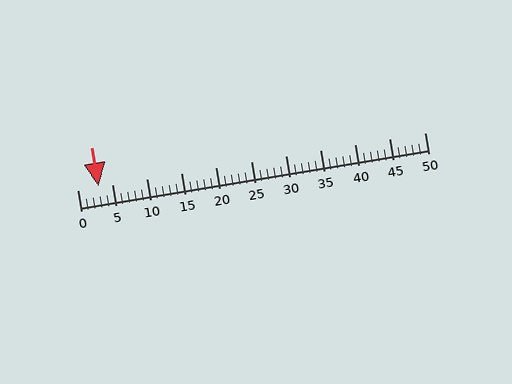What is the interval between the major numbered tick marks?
The major tick marks are spaced 5 units apart.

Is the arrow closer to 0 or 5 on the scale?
The arrow is closer to 5.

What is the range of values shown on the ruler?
The ruler shows values from 0 to 50.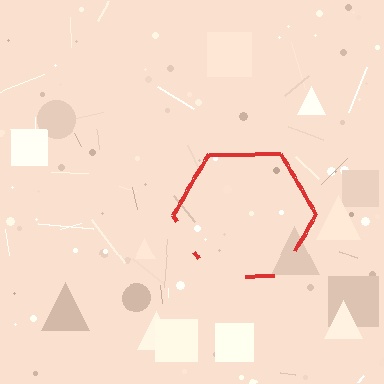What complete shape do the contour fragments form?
The contour fragments form a hexagon.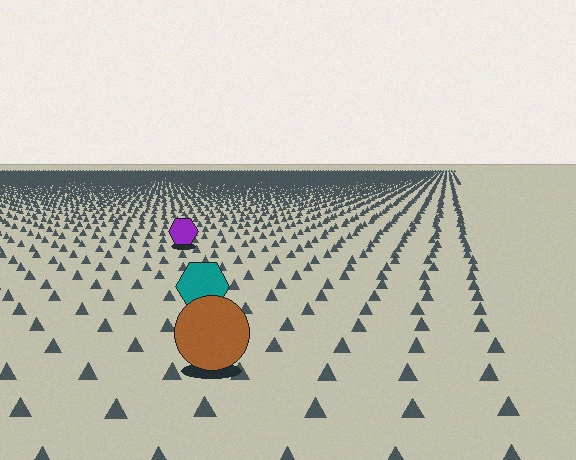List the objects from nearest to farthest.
From nearest to farthest: the brown circle, the teal hexagon, the purple hexagon.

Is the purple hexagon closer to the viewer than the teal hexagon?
No. The teal hexagon is closer — you can tell from the texture gradient: the ground texture is coarser near it.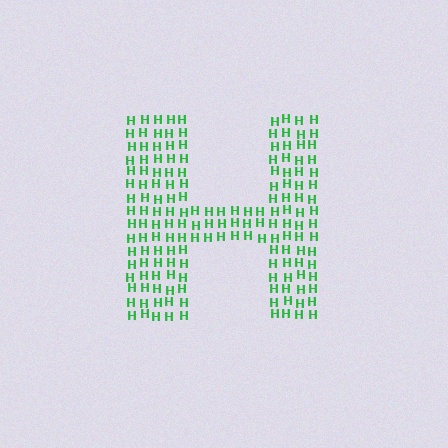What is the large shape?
The large shape is the letter H.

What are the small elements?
The small elements are letter H's.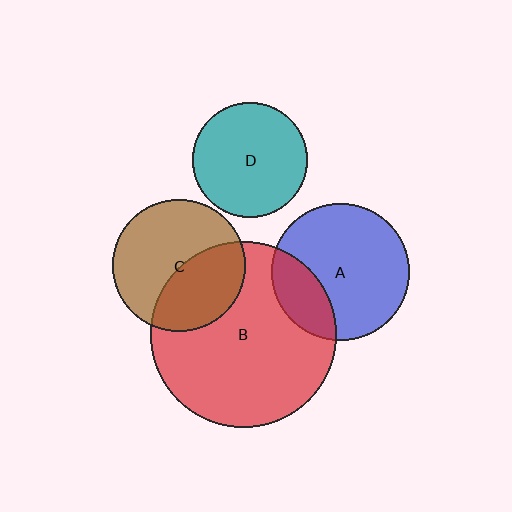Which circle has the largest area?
Circle B (red).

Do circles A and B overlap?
Yes.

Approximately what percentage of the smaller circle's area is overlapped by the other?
Approximately 25%.